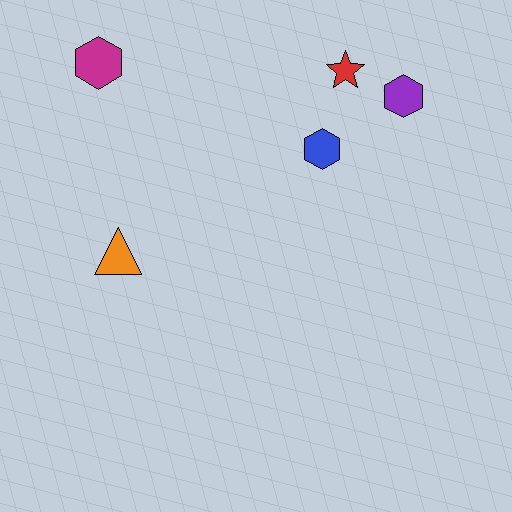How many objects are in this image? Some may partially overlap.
There are 5 objects.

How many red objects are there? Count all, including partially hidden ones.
There is 1 red object.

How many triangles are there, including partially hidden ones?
There is 1 triangle.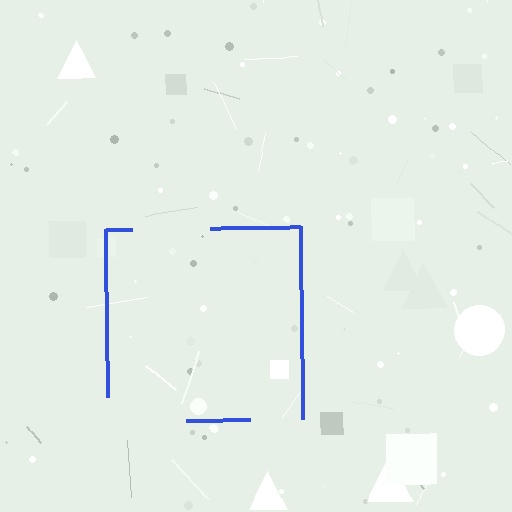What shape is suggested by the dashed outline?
The dashed outline suggests a square.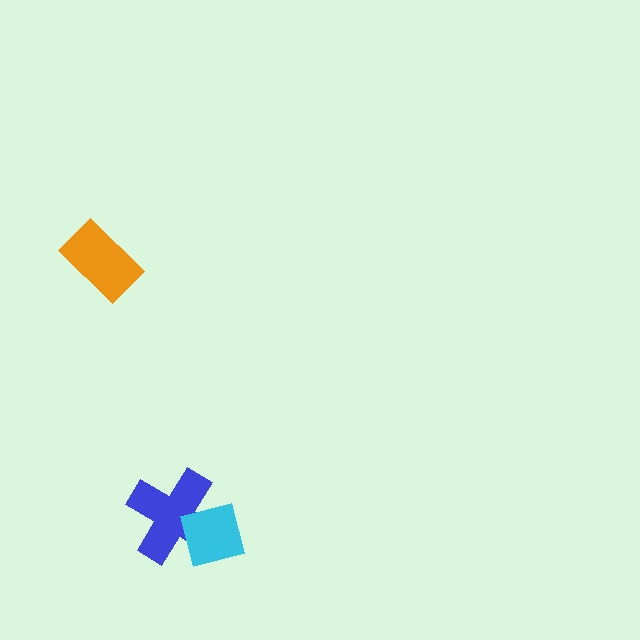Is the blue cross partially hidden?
Yes, it is partially covered by another shape.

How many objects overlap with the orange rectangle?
0 objects overlap with the orange rectangle.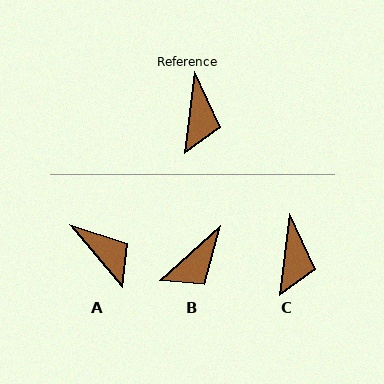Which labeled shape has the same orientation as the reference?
C.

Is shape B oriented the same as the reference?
No, it is off by about 41 degrees.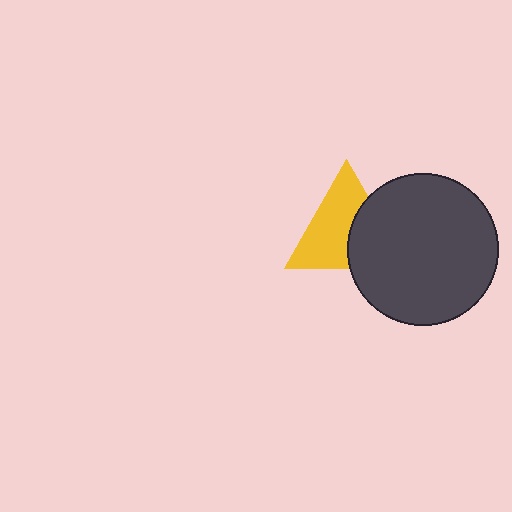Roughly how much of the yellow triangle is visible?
About half of it is visible (roughly 61%).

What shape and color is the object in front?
The object in front is a dark gray circle.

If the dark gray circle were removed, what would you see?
You would see the complete yellow triangle.